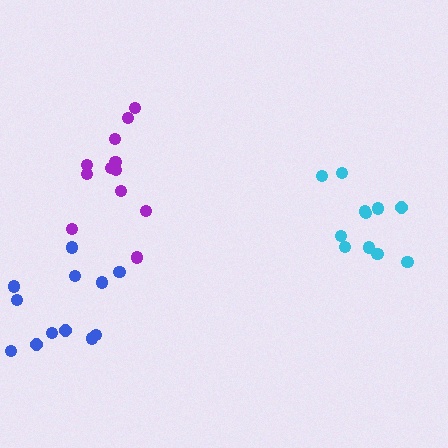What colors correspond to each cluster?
The clusters are colored: purple, blue, cyan.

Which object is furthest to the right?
The cyan cluster is rightmost.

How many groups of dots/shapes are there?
There are 3 groups.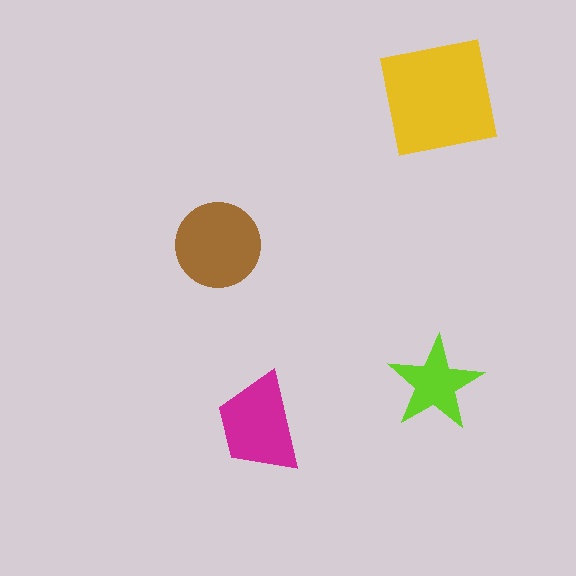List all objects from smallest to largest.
The lime star, the magenta trapezoid, the brown circle, the yellow square.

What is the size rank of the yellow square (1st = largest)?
1st.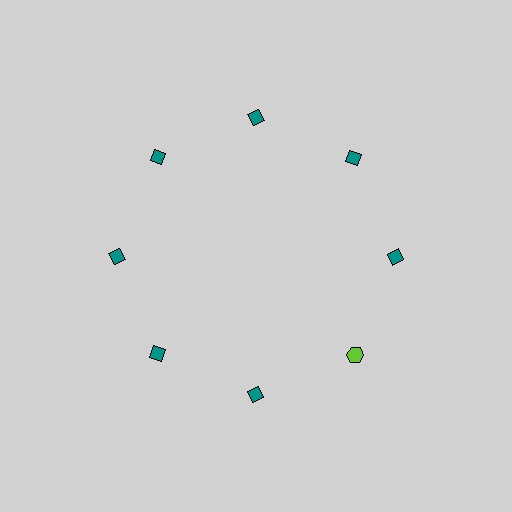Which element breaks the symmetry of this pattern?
The lime hexagon at roughly the 4 o'clock position breaks the symmetry. All other shapes are teal diamonds.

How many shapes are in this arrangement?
There are 8 shapes arranged in a ring pattern.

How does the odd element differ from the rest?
It differs in both color (lime instead of teal) and shape (hexagon instead of diamond).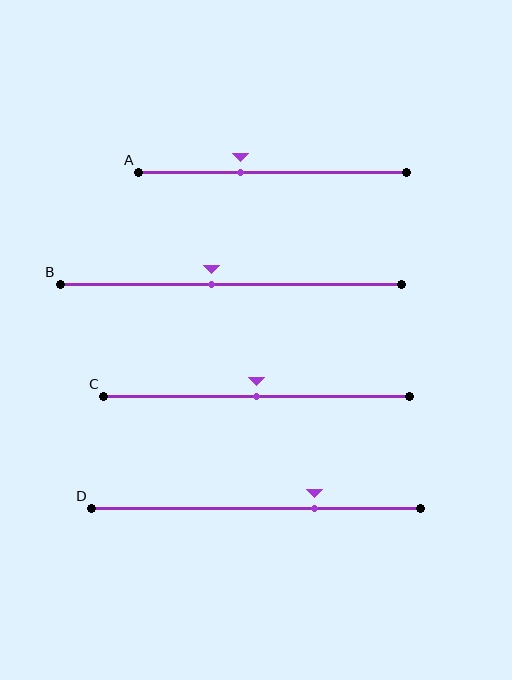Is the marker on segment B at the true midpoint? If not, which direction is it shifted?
No, the marker on segment B is shifted to the left by about 6% of the segment length.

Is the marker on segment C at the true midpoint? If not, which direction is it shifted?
Yes, the marker on segment C is at the true midpoint.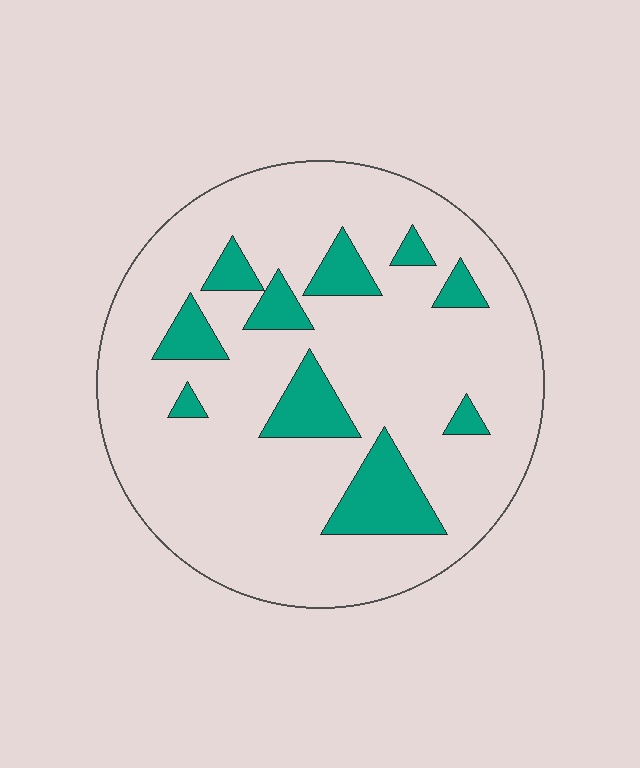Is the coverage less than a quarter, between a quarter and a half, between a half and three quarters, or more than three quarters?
Less than a quarter.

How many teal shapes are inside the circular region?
10.